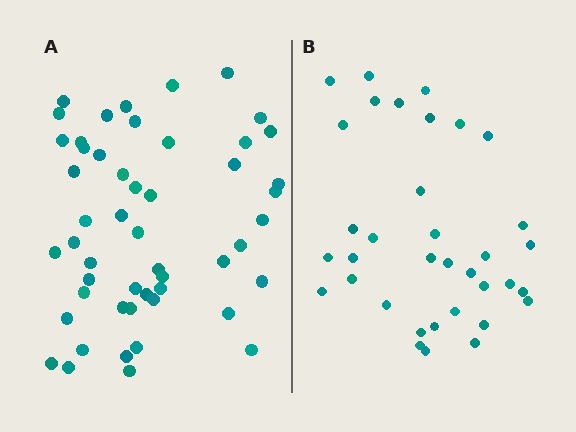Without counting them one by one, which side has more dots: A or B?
Region A (the left region) has more dots.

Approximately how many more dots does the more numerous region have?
Region A has approximately 15 more dots than region B.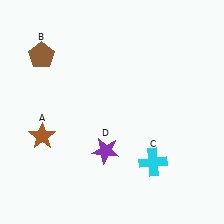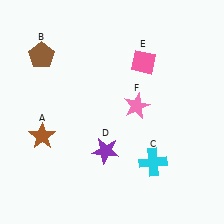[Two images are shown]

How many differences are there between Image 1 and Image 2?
There are 2 differences between the two images.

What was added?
A pink diamond (E), a pink star (F) were added in Image 2.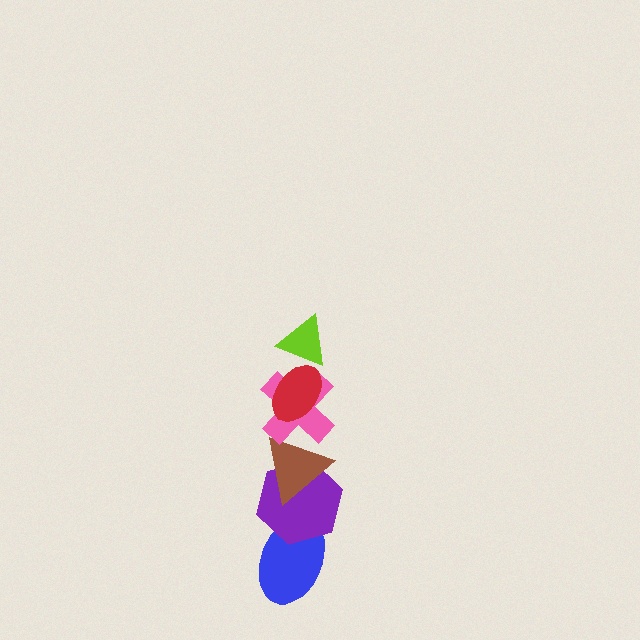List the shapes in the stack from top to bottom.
From top to bottom: the lime triangle, the red ellipse, the pink cross, the brown triangle, the purple hexagon, the blue ellipse.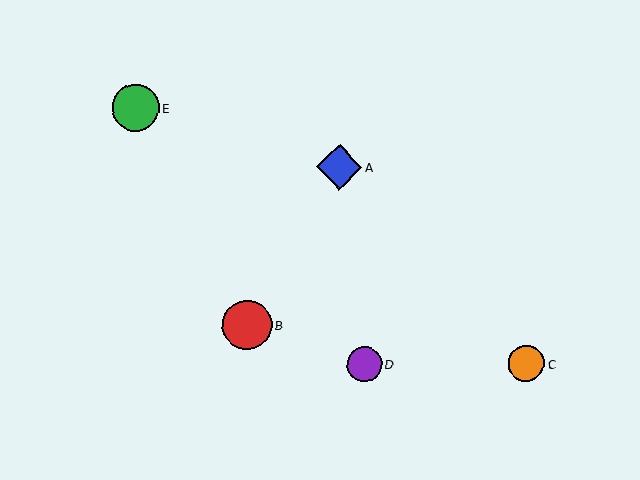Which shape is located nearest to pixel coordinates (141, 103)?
The green circle (labeled E) at (136, 108) is nearest to that location.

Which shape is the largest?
The red circle (labeled B) is the largest.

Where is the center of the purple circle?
The center of the purple circle is at (364, 364).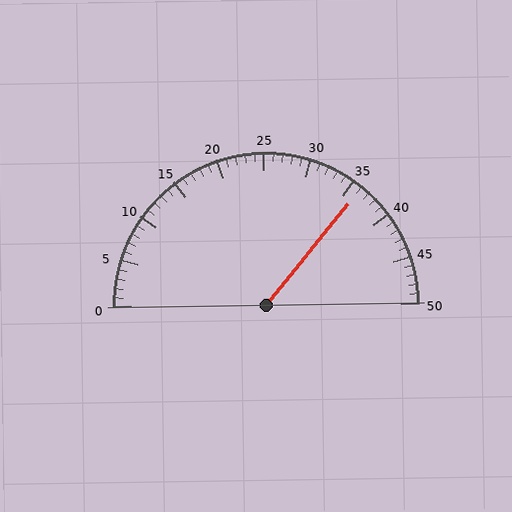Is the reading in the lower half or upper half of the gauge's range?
The reading is in the upper half of the range (0 to 50).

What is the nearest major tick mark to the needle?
The nearest major tick mark is 35.